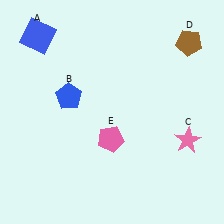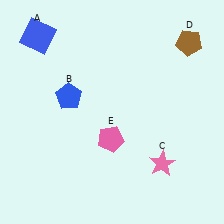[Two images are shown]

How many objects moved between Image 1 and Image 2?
1 object moved between the two images.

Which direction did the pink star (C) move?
The pink star (C) moved left.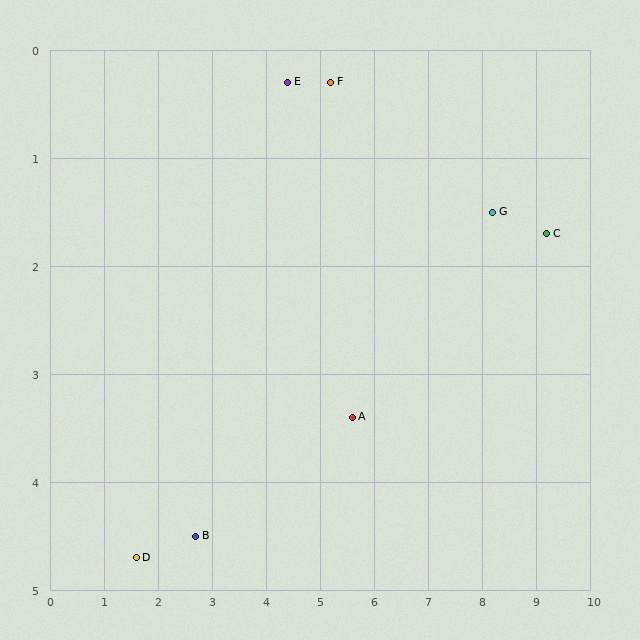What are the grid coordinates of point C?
Point C is at approximately (9.2, 1.7).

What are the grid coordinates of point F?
Point F is at approximately (5.2, 0.3).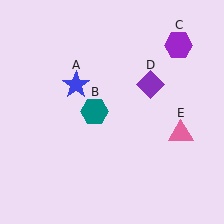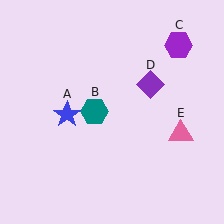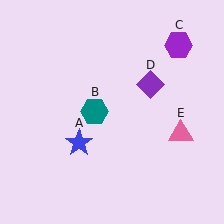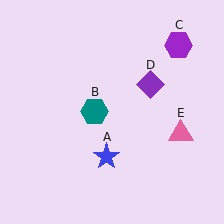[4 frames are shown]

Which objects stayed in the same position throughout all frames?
Teal hexagon (object B) and purple hexagon (object C) and purple diamond (object D) and pink triangle (object E) remained stationary.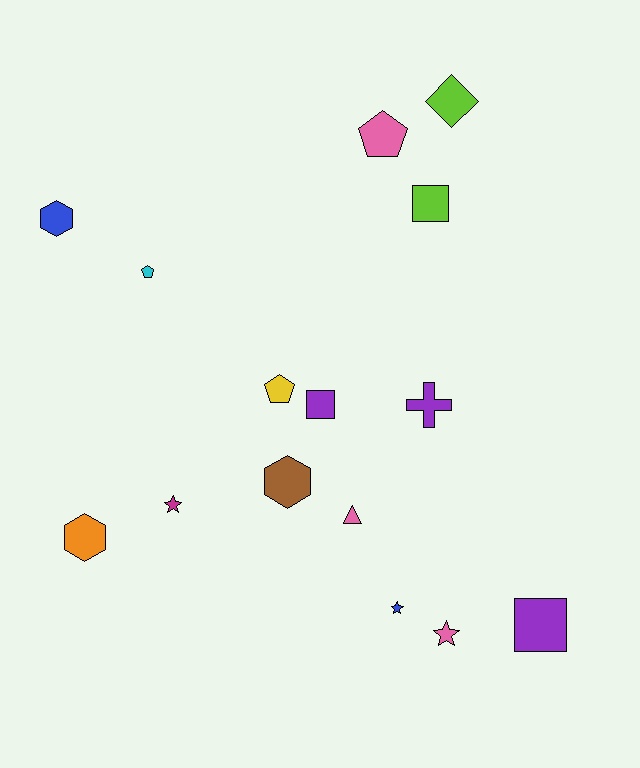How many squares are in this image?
There are 3 squares.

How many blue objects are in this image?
There are 2 blue objects.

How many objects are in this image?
There are 15 objects.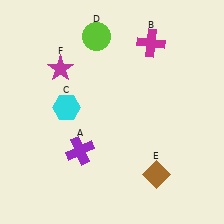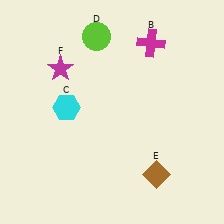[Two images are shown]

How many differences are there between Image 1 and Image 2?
There is 1 difference between the two images.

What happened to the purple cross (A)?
The purple cross (A) was removed in Image 2. It was in the bottom-left area of Image 1.